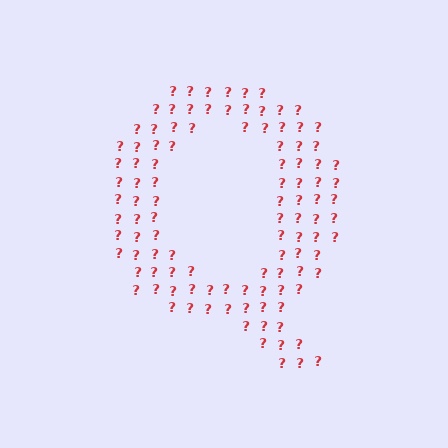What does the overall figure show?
The overall figure shows the letter Q.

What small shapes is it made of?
It is made of small question marks.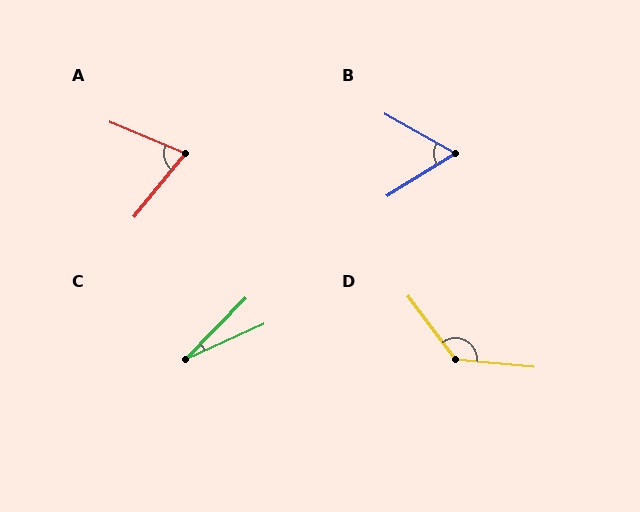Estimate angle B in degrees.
Approximately 61 degrees.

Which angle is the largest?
D, at approximately 132 degrees.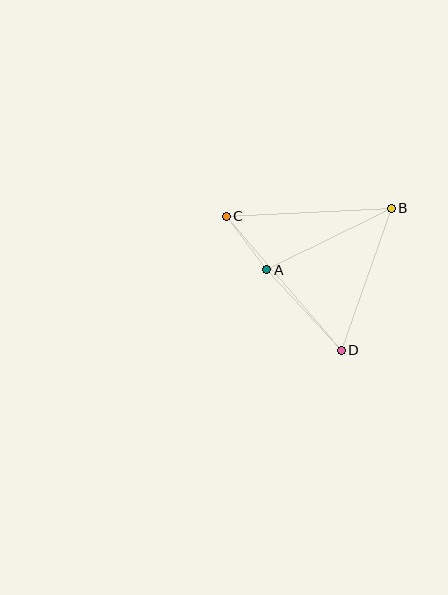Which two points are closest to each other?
Points A and C are closest to each other.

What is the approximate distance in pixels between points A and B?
The distance between A and B is approximately 139 pixels.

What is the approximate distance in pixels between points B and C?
The distance between B and C is approximately 165 pixels.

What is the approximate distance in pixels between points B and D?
The distance between B and D is approximately 150 pixels.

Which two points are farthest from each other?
Points C and D are farthest from each other.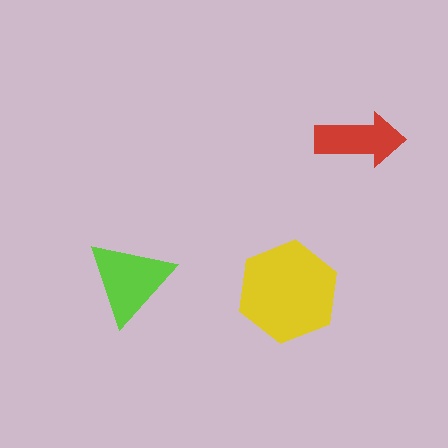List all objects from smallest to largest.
The red arrow, the lime triangle, the yellow hexagon.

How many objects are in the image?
There are 3 objects in the image.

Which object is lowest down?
The yellow hexagon is bottommost.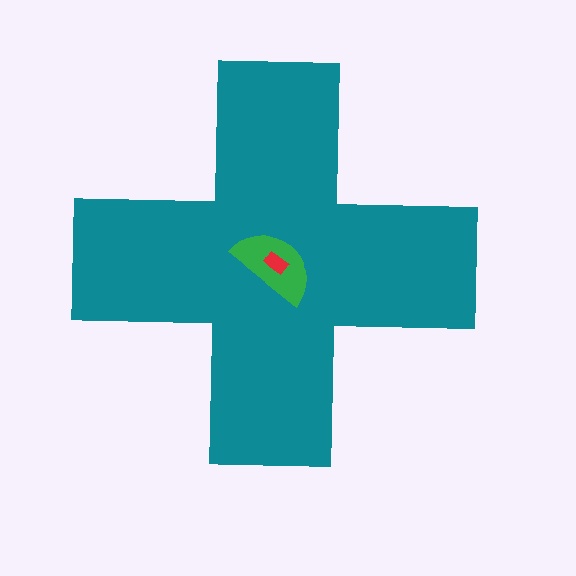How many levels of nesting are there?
3.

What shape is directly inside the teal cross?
The green semicircle.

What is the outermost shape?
The teal cross.